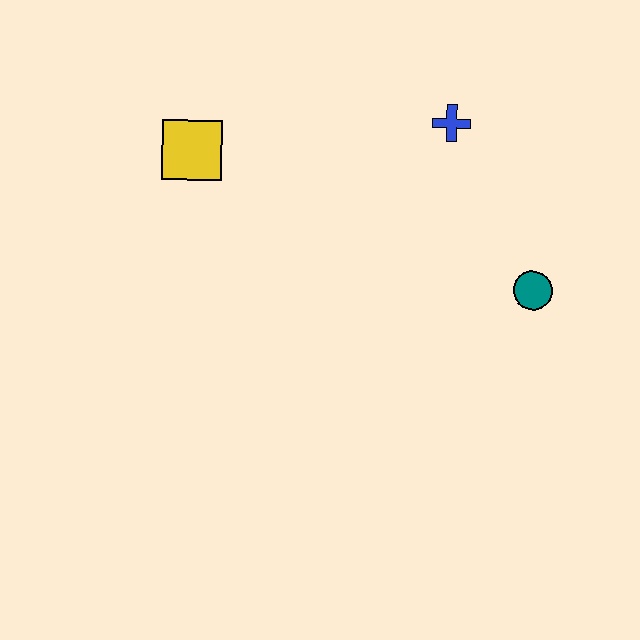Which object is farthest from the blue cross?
The yellow square is farthest from the blue cross.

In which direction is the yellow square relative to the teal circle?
The yellow square is to the left of the teal circle.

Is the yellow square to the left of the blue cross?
Yes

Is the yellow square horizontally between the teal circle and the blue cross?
No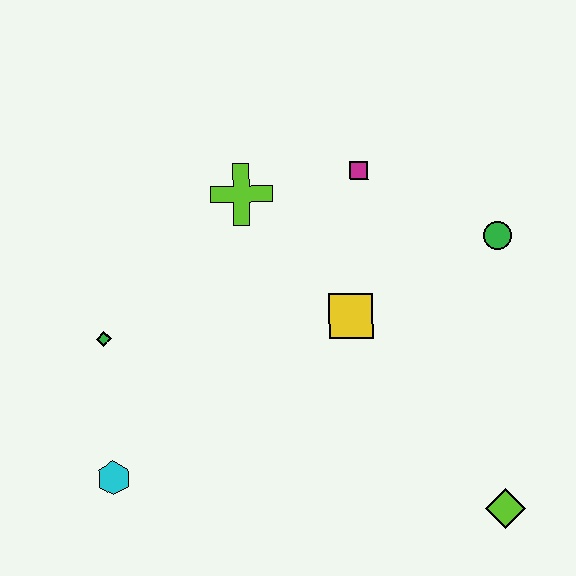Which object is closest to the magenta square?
The lime cross is closest to the magenta square.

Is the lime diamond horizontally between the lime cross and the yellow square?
No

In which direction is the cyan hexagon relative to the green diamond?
The cyan hexagon is below the green diamond.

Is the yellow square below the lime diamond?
No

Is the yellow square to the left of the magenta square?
Yes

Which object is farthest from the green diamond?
The lime diamond is farthest from the green diamond.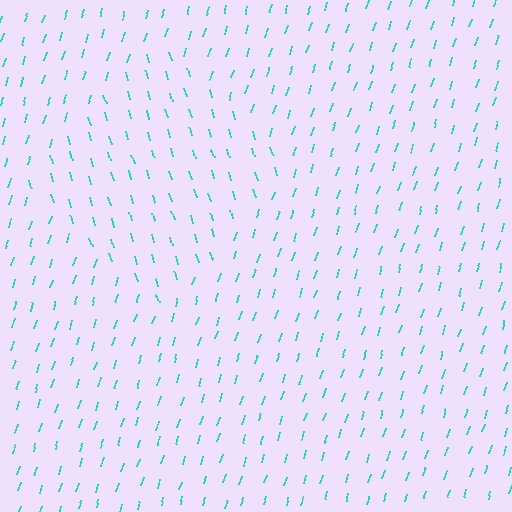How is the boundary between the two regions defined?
The boundary is defined purely by a change in line orientation (approximately 34 degrees difference). All lines are the same color and thickness.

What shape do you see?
I see a diamond.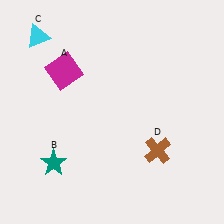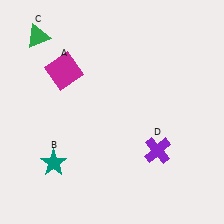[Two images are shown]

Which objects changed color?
C changed from cyan to green. D changed from brown to purple.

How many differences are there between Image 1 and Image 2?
There are 2 differences between the two images.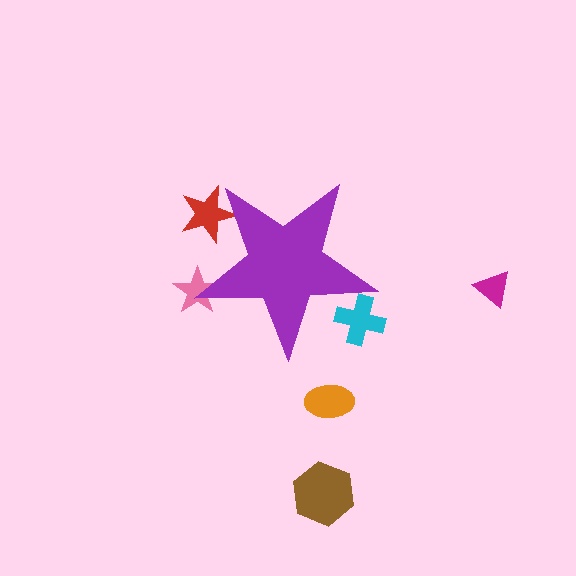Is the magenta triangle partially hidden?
No, the magenta triangle is fully visible.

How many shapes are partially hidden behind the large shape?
3 shapes are partially hidden.